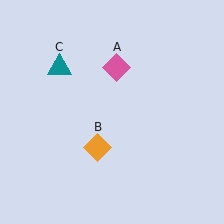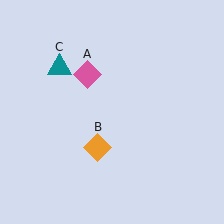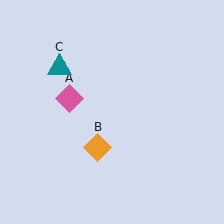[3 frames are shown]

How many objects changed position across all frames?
1 object changed position: pink diamond (object A).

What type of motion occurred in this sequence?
The pink diamond (object A) rotated counterclockwise around the center of the scene.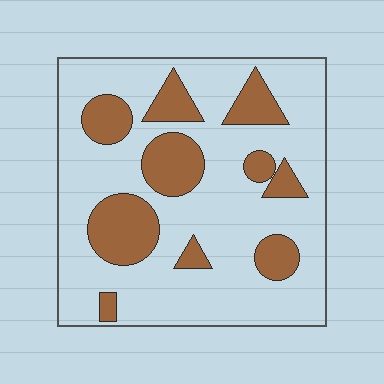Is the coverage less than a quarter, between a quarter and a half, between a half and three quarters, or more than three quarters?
Less than a quarter.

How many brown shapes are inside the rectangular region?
10.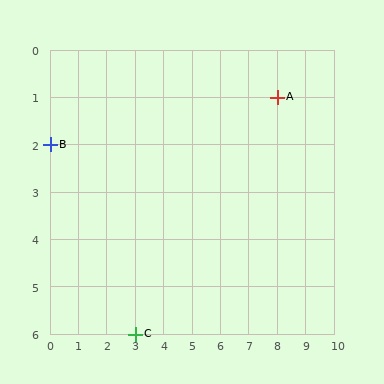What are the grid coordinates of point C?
Point C is at grid coordinates (3, 6).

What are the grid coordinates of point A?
Point A is at grid coordinates (8, 1).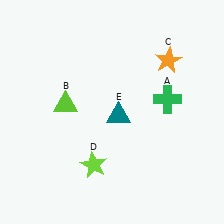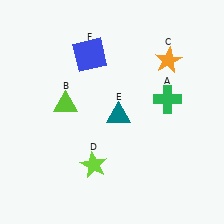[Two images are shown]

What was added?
A blue square (F) was added in Image 2.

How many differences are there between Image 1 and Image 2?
There is 1 difference between the two images.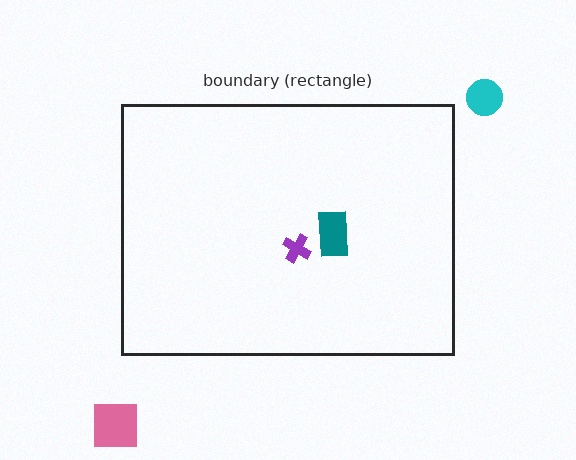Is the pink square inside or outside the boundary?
Outside.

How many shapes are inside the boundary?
2 inside, 2 outside.